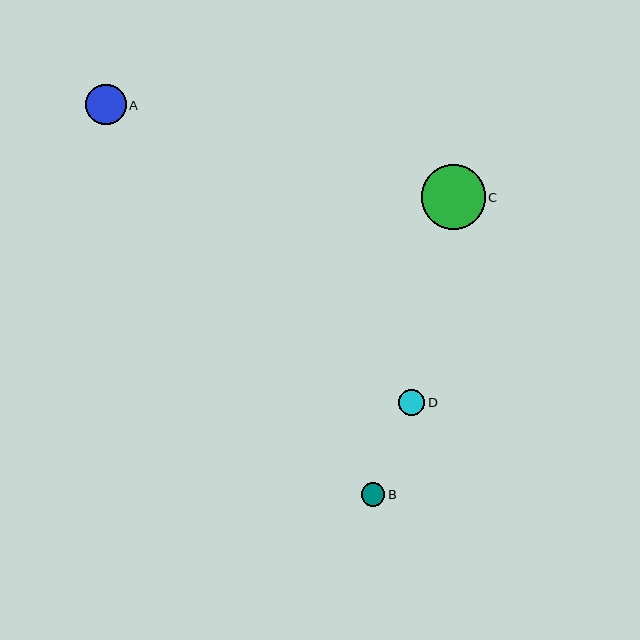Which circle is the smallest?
Circle B is the smallest with a size of approximately 23 pixels.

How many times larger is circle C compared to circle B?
Circle C is approximately 2.8 times the size of circle B.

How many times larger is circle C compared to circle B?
Circle C is approximately 2.8 times the size of circle B.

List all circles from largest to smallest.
From largest to smallest: C, A, D, B.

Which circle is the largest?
Circle C is the largest with a size of approximately 64 pixels.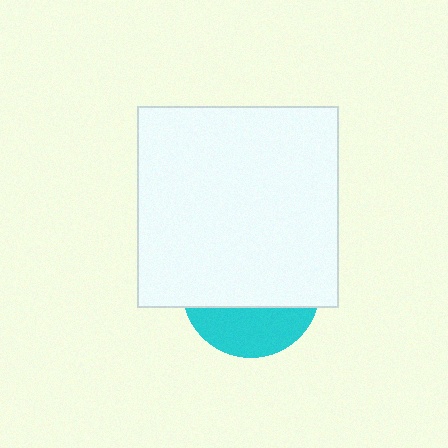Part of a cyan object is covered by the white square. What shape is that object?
It is a circle.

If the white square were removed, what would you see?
You would see the complete cyan circle.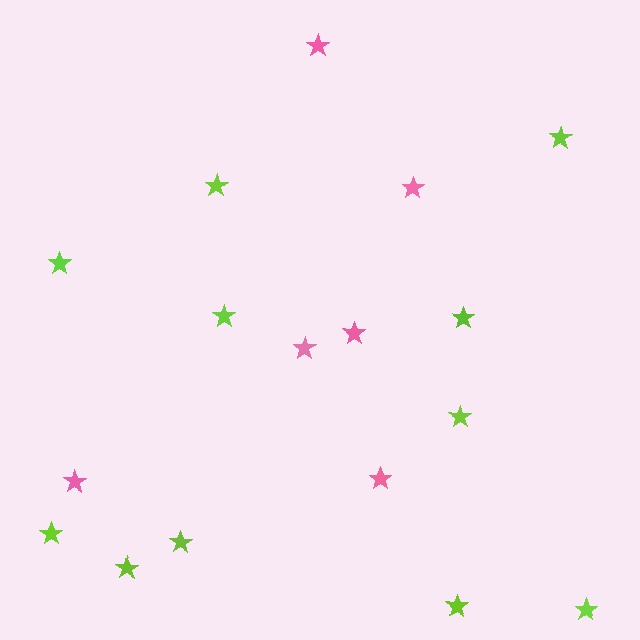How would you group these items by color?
There are 2 groups: one group of lime stars (11) and one group of pink stars (6).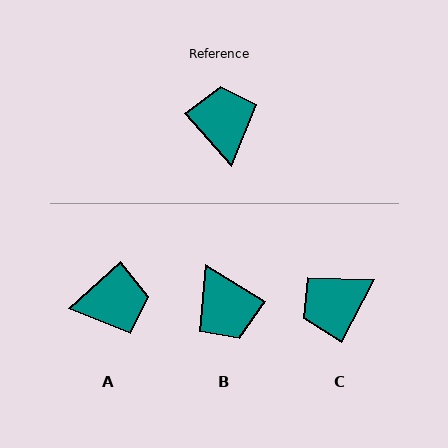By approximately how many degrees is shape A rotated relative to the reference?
Approximately 89 degrees clockwise.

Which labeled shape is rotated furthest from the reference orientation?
B, about 162 degrees away.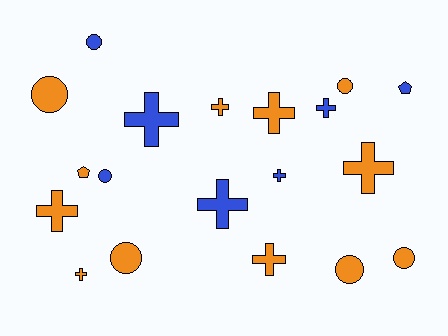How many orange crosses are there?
There are 6 orange crosses.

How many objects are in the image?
There are 19 objects.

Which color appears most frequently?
Orange, with 12 objects.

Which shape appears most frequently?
Cross, with 10 objects.